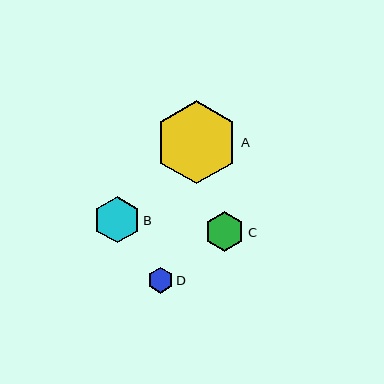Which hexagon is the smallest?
Hexagon D is the smallest with a size of approximately 26 pixels.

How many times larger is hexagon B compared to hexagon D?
Hexagon B is approximately 1.8 times the size of hexagon D.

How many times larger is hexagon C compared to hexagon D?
Hexagon C is approximately 1.5 times the size of hexagon D.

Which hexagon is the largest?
Hexagon A is the largest with a size of approximately 83 pixels.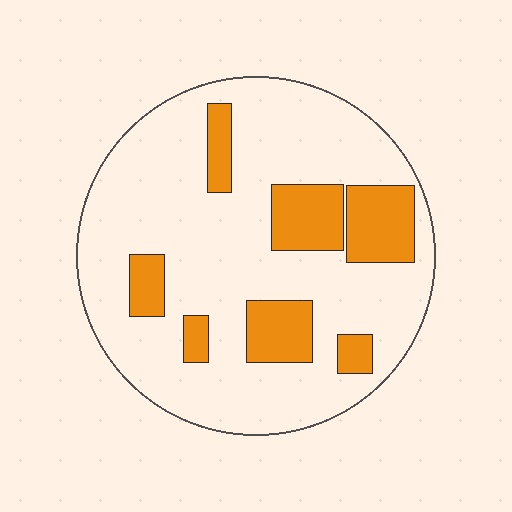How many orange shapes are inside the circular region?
7.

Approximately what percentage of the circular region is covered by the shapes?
Approximately 20%.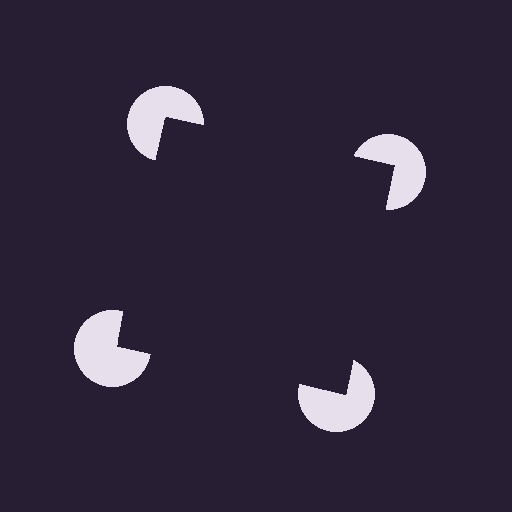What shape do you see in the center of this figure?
An illusory square — its edges are inferred from the aligned wedge cuts in the pac-man discs, not physically drawn.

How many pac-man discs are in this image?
There are 4 — one at each vertex of the illusory square.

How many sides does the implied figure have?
4 sides.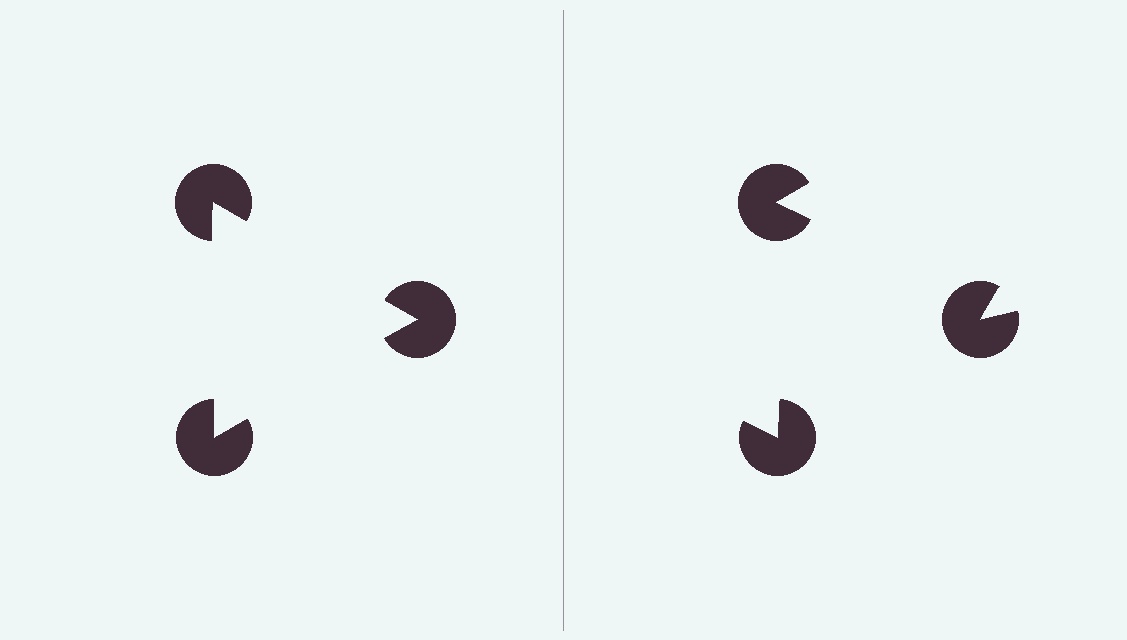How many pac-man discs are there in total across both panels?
6 — 3 on each side.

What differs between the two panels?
The pac-man discs are positioned identically on both sides; only the wedge orientations differ. On the left they align to a triangle; on the right they are misaligned.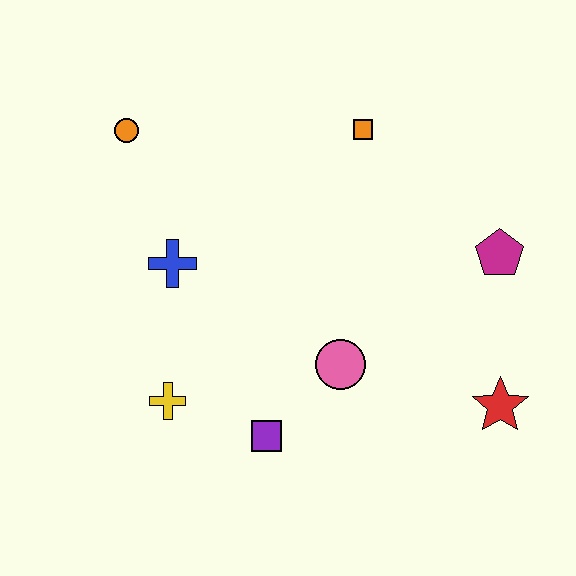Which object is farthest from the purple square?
The orange circle is farthest from the purple square.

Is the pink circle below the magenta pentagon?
Yes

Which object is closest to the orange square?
The magenta pentagon is closest to the orange square.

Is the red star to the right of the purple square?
Yes